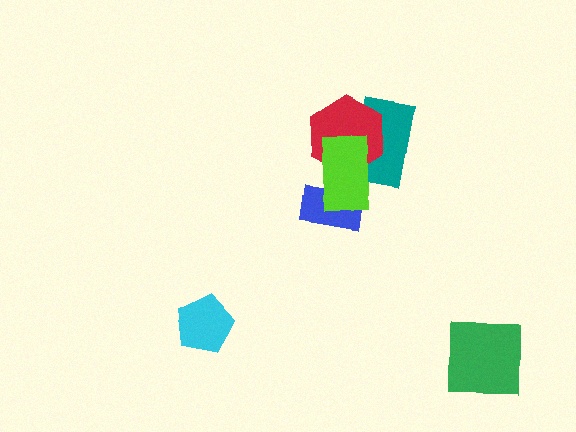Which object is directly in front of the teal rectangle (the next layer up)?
The red hexagon is directly in front of the teal rectangle.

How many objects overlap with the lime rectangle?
3 objects overlap with the lime rectangle.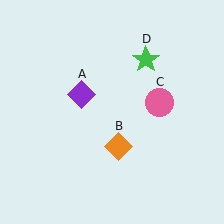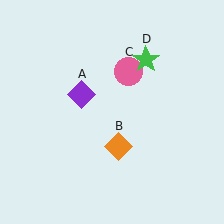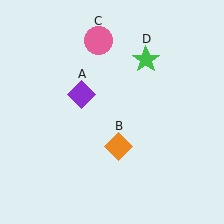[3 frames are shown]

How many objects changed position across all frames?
1 object changed position: pink circle (object C).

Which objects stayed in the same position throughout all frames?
Purple diamond (object A) and orange diamond (object B) and green star (object D) remained stationary.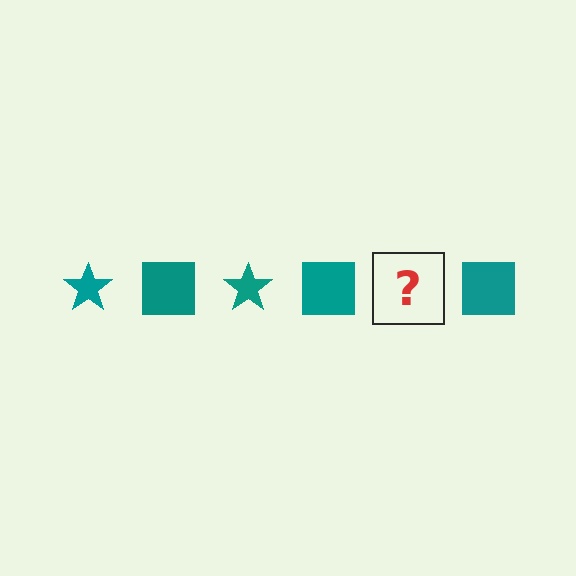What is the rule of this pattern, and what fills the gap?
The rule is that the pattern cycles through star, square shapes in teal. The gap should be filled with a teal star.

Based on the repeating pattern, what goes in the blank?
The blank should be a teal star.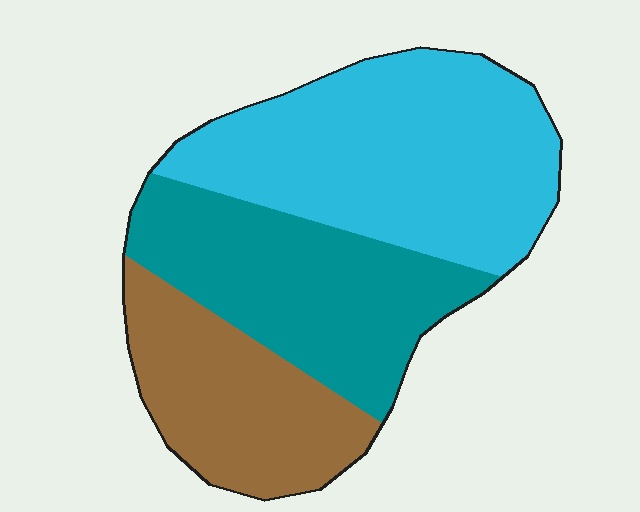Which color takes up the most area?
Cyan, at roughly 45%.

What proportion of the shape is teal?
Teal covers roughly 30% of the shape.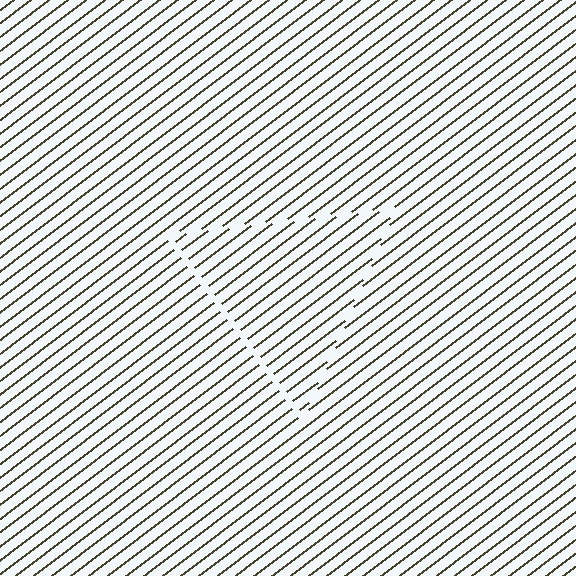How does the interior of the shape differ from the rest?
The interior of the shape contains the same grating, shifted by half a period — the contour is defined by the phase discontinuity where line-ends from the inner and outer gratings abut.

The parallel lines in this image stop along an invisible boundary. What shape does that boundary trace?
An illusory triangle. The interior of the shape contains the same grating, shifted by half a period — the contour is defined by the phase discontinuity where line-ends from the inner and outer gratings abut.